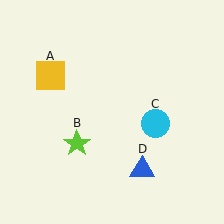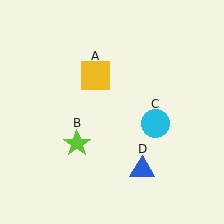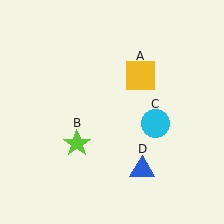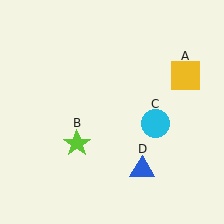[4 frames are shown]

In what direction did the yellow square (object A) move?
The yellow square (object A) moved right.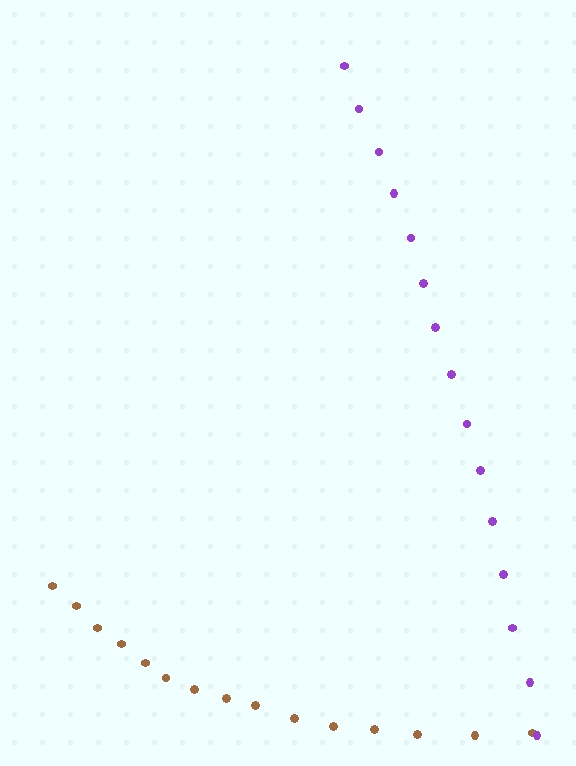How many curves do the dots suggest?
There are 2 distinct paths.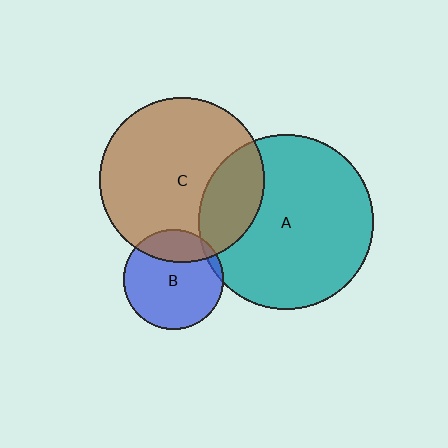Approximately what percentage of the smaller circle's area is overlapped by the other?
Approximately 25%.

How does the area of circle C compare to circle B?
Approximately 2.7 times.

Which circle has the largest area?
Circle A (teal).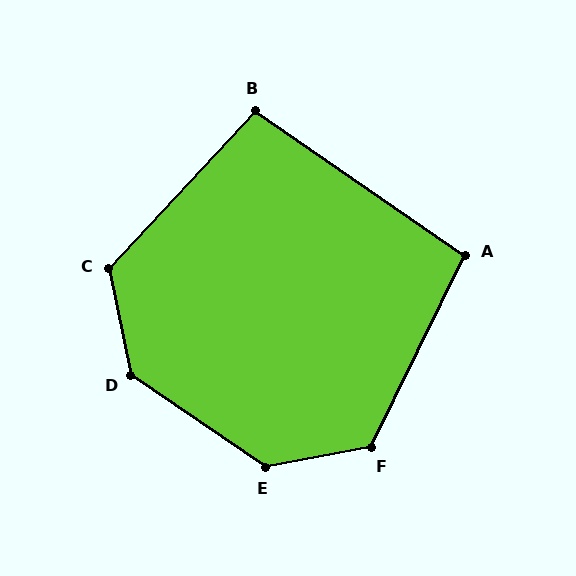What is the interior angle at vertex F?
Approximately 126 degrees (obtuse).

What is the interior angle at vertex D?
Approximately 136 degrees (obtuse).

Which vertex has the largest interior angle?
E, at approximately 136 degrees.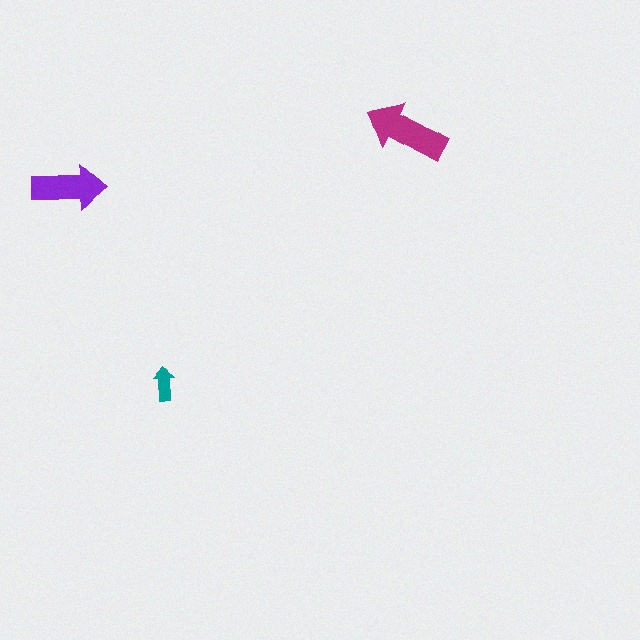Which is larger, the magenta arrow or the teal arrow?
The magenta one.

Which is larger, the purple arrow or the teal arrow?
The purple one.